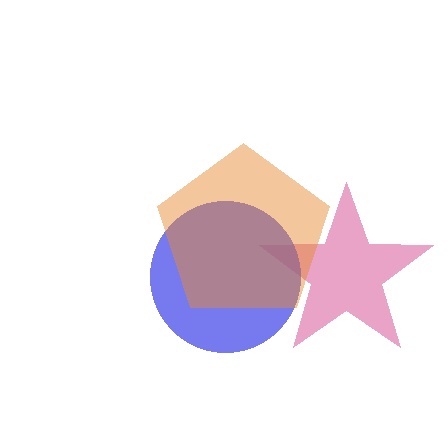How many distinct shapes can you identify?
There are 3 distinct shapes: a pink star, a blue circle, an orange pentagon.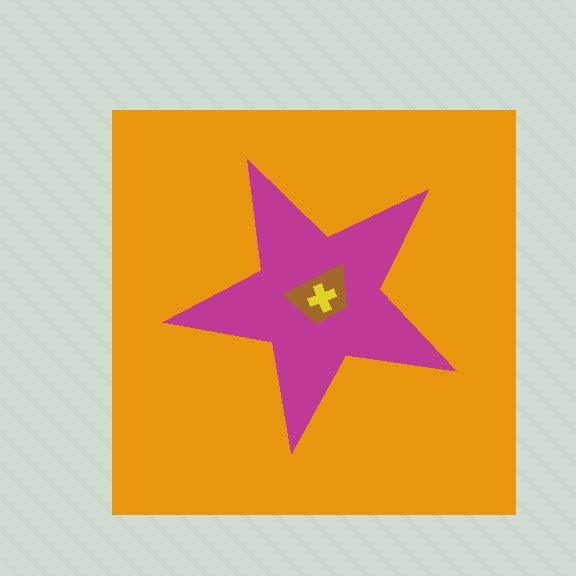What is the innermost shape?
The yellow cross.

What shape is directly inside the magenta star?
The brown trapezoid.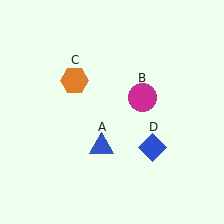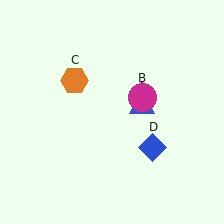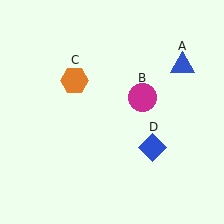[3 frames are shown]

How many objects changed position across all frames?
1 object changed position: blue triangle (object A).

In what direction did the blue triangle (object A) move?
The blue triangle (object A) moved up and to the right.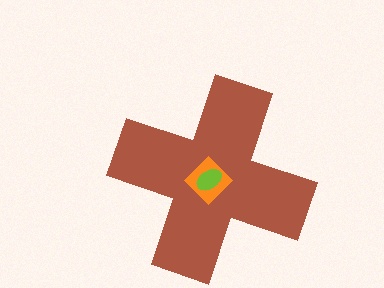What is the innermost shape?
The lime ellipse.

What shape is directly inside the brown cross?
The orange diamond.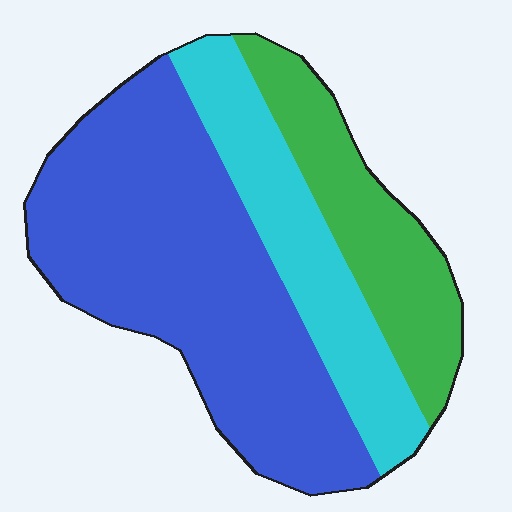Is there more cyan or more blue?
Blue.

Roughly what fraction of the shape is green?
Green takes up about one fifth (1/5) of the shape.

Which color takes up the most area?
Blue, at roughly 55%.